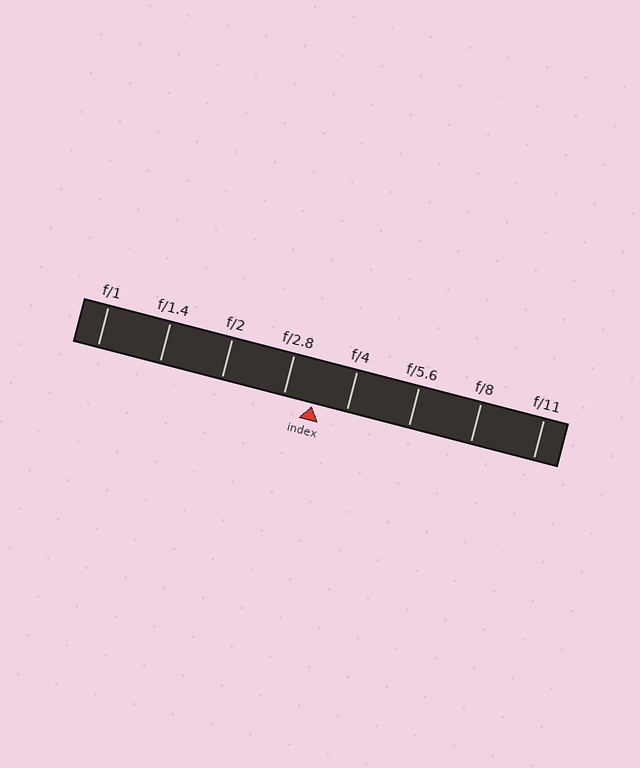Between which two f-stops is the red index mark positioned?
The index mark is between f/2.8 and f/4.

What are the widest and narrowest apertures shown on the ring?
The widest aperture shown is f/1 and the narrowest is f/11.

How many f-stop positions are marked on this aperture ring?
There are 8 f-stop positions marked.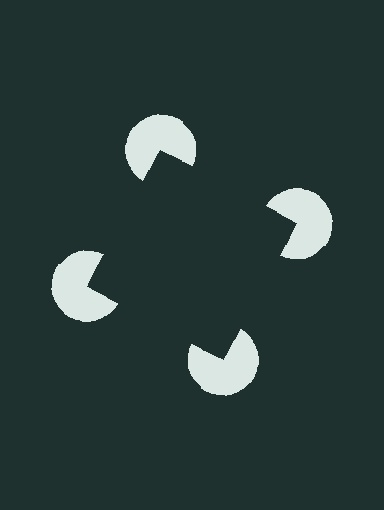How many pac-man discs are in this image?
There are 4 — one at each vertex of the illusory square.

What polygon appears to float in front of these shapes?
An illusory square — its edges are inferred from the aligned wedge cuts in the pac-man discs, not physically drawn.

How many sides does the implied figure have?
4 sides.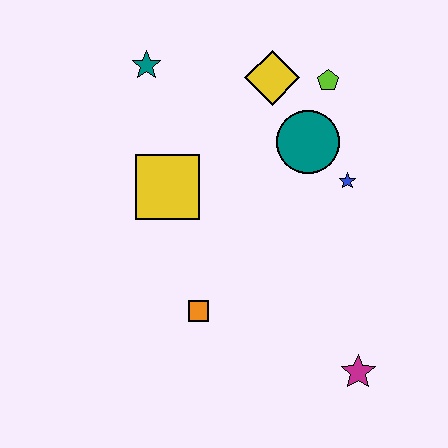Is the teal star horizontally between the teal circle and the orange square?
No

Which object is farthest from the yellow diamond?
The magenta star is farthest from the yellow diamond.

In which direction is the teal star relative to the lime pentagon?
The teal star is to the left of the lime pentagon.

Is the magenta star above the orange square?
No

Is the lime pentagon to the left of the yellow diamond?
No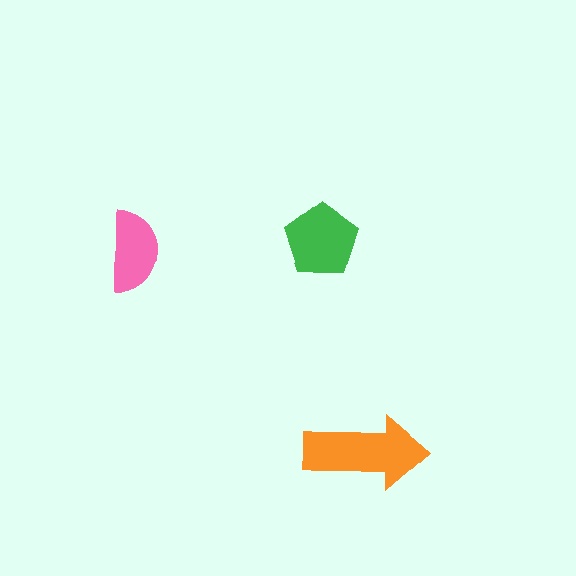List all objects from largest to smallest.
The orange arrow, the green pentagon, the pink semicircle.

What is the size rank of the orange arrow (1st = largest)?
1st.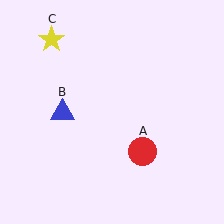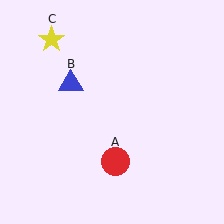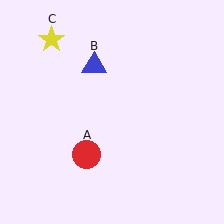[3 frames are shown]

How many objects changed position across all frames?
2 objects changed position: red circle (object A), blue triangle (object B).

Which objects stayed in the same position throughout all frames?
Yellow star (object C) remained stationary.